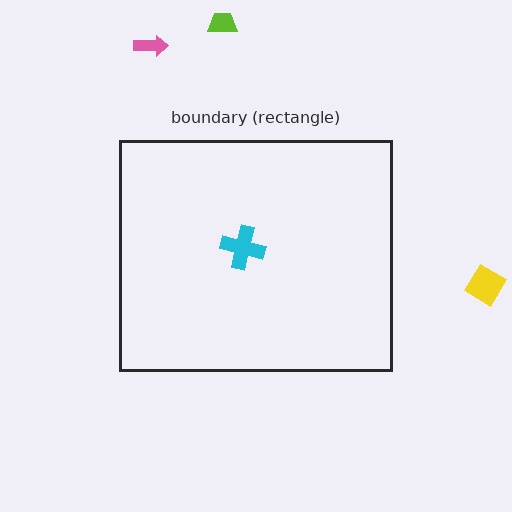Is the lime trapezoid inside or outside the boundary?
Outside.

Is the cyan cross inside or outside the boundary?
Inside.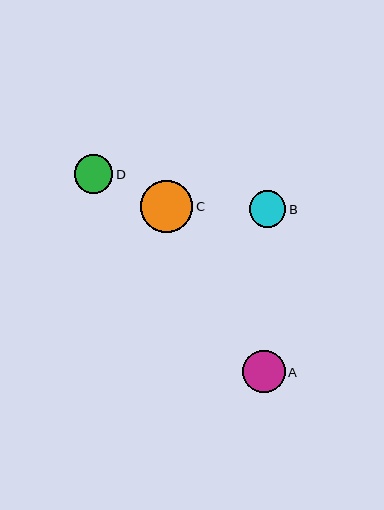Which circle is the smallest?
Circle B is the smallest with a size of approximately 36 pixels.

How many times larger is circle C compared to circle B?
Circle C is approximately 1.4 times the size of circle B.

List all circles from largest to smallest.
From largest to smallest: C, A, D, B.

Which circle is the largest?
Circle C is the largest with a size of approximately 52 pixels.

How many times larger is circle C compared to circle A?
Circle C is approximately 1.2 times the size of circle A.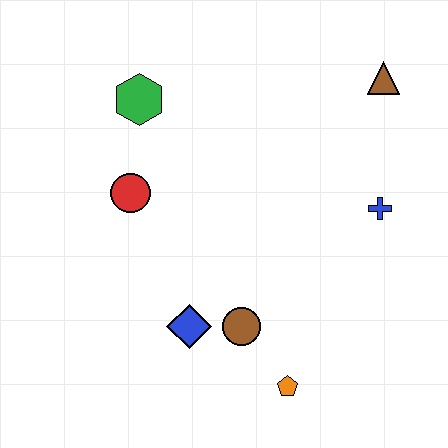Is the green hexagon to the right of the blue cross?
No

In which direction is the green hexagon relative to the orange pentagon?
The green hexagon is above the orange pentagon.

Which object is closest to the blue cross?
The brown triangle is closest to the blue cross.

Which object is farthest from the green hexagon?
The orange pentagon is farthest from the green hexagon.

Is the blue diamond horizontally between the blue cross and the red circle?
Yes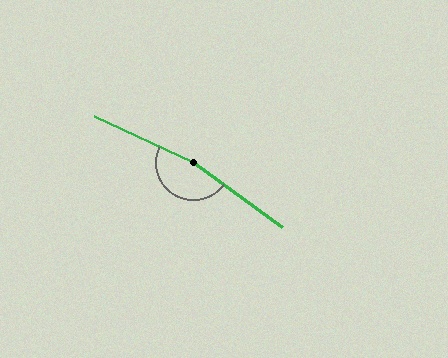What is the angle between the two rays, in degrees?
Approximately 169 degrees.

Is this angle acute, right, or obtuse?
It is obtuse.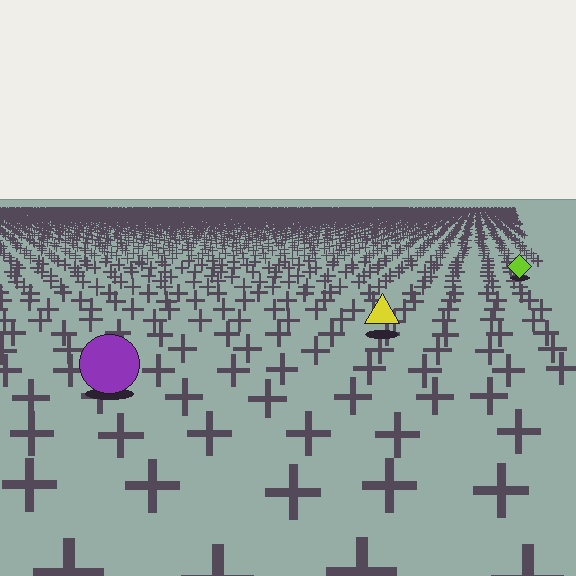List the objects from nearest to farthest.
From nearest to farthest: the purple circle, the yellow triangle, the lime diamond.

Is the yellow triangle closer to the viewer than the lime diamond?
Yes. The yellow triangle is closer — you can tell from the texture gradient: the ground texture is coarser near it.